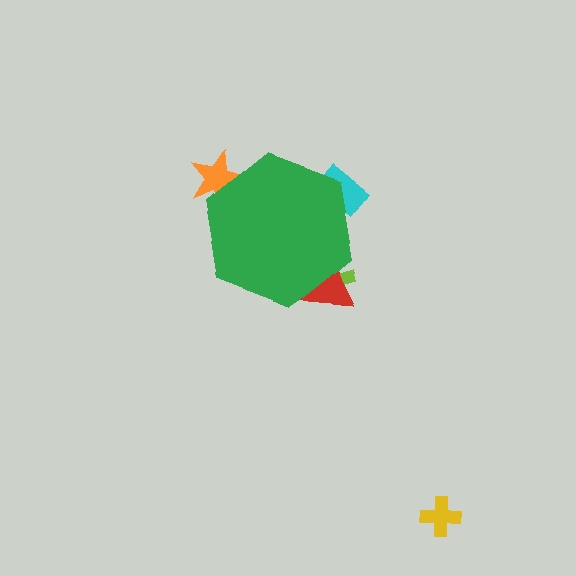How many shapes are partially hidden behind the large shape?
4 shapes are partially hidden.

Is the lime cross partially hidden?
Yes, the lime cross is partially hidden behind the green hexagon.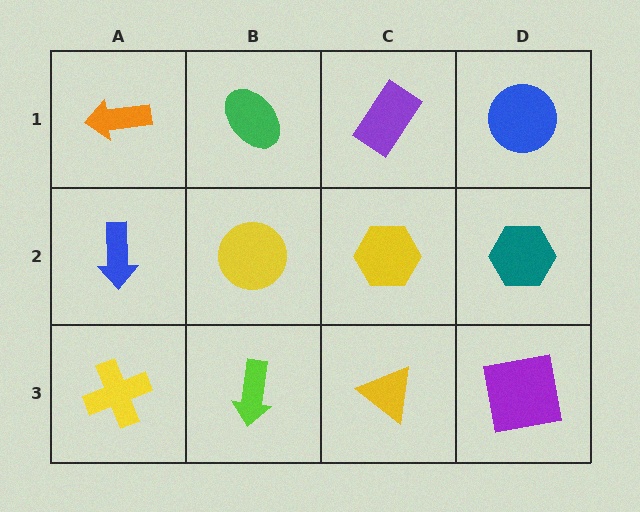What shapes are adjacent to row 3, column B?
A yellow circle (row 2, column B), a yellow cross (row 3, column A), a yellow triangle (row 3, column C).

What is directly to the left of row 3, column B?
A yellow cross.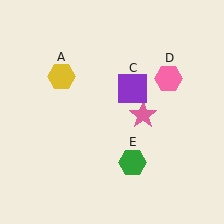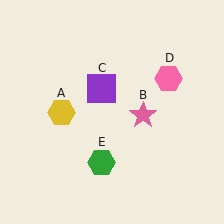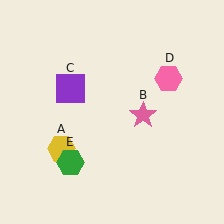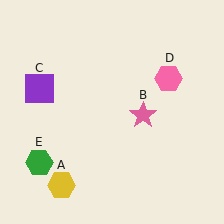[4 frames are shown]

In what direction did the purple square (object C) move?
The purple square (object C) moved left.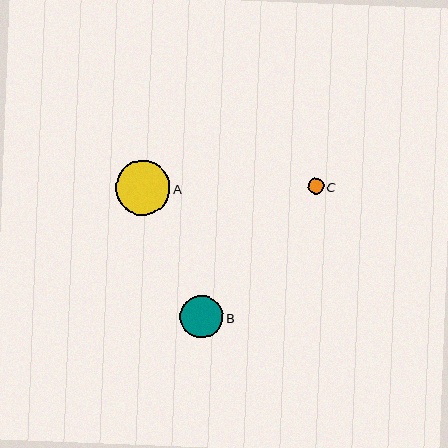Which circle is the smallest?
Circle C is the smallest with a size of approximately 15 pixels.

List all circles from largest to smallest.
From largest to smallest: A, B, C.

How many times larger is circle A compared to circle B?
Circle A is approximately 1.3 times the size of circle B.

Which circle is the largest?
Circle A is the largest with a size of approximately 55 pixels.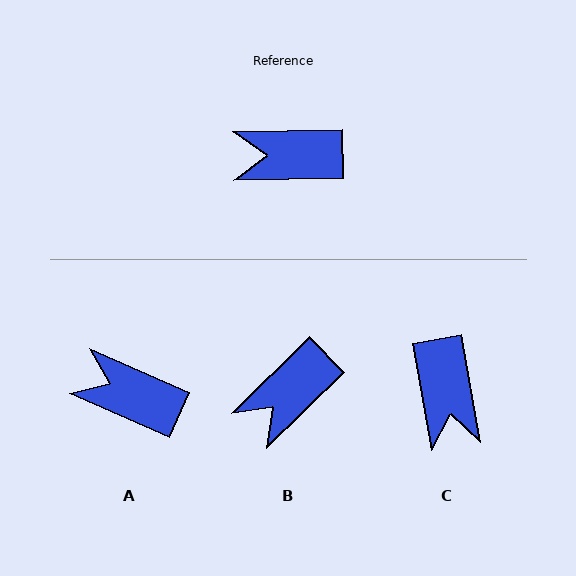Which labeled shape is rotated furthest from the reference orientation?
C, about 99 degrees away.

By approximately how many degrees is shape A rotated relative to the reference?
Approximately 25 degrees clockwise.